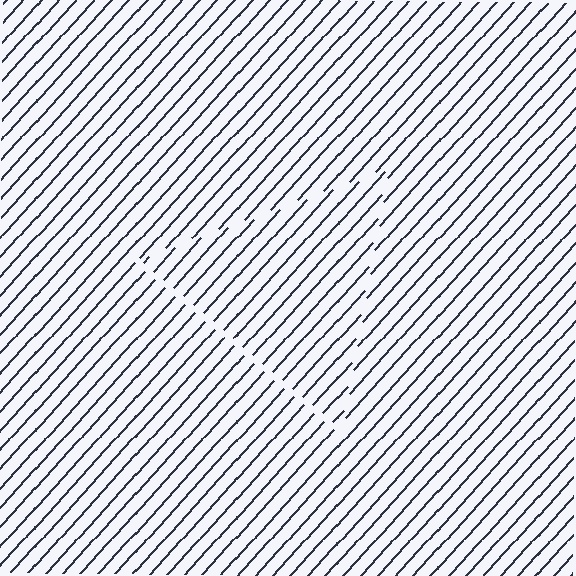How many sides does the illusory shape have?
3 sides — the line-ends trace a triangle.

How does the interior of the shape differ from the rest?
The interior of the shape contains the same grating, shifted by half a period — the contour is defined by the phase discontinuity where line-ends from the inner and outer gratings abut.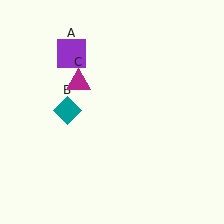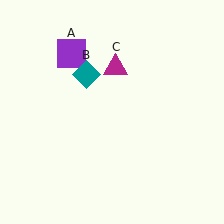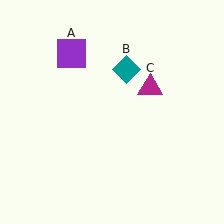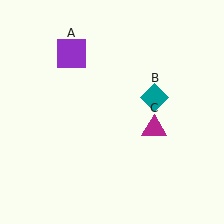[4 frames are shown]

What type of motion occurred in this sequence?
The teal diamond (object B), magenta triangle (object C) rotated clockwise around the center of the scene.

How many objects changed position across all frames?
2 objects changed position: teal diamond (object B), magenta triangle (object C).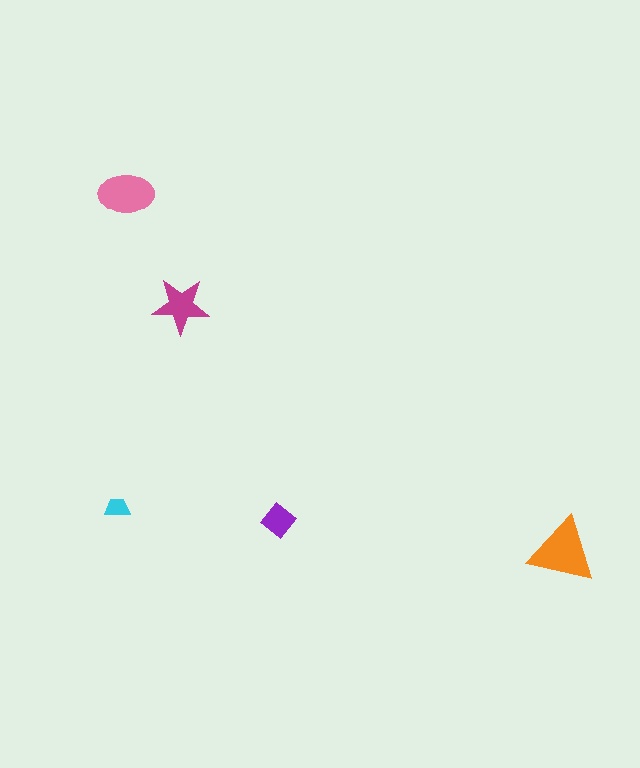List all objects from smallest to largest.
The cyan trapezoid, the purple diamond, the magenta star, the pink ellipse, the orange triangle.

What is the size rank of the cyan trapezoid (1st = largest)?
5th.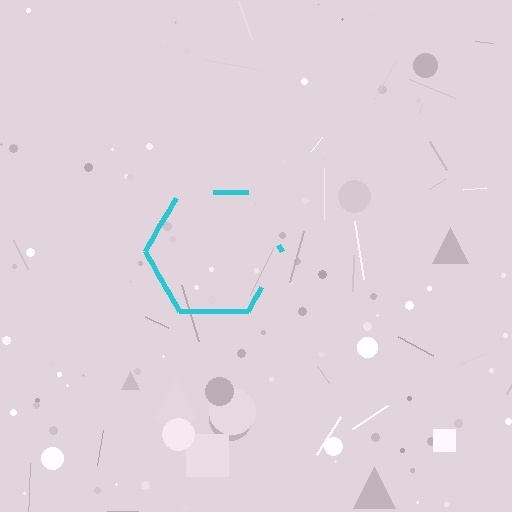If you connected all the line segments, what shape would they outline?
They would outline a hexagon.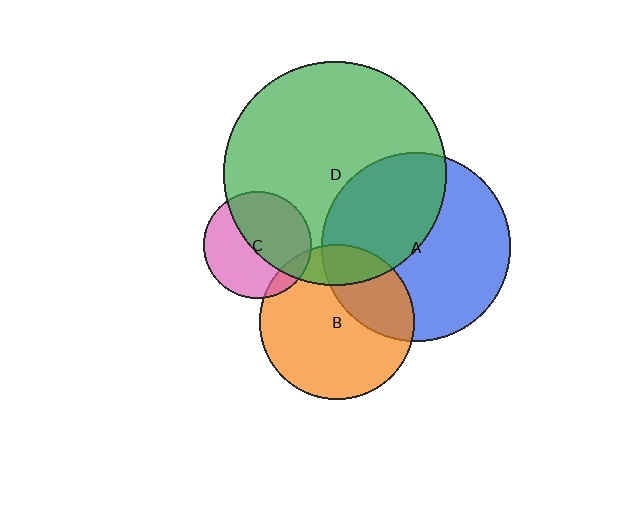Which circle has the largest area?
Circle D (green).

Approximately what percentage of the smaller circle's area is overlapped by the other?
Approximately 15%.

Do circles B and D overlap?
Yes.